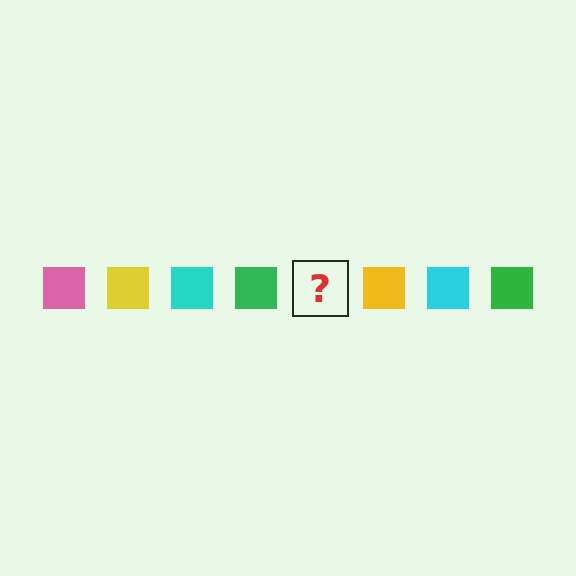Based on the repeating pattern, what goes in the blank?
The blank should be a pink square.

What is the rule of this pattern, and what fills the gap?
The rule is that the pattern cycles through pink, yellow, cyan, green squares. The gap should be filled with a pink square.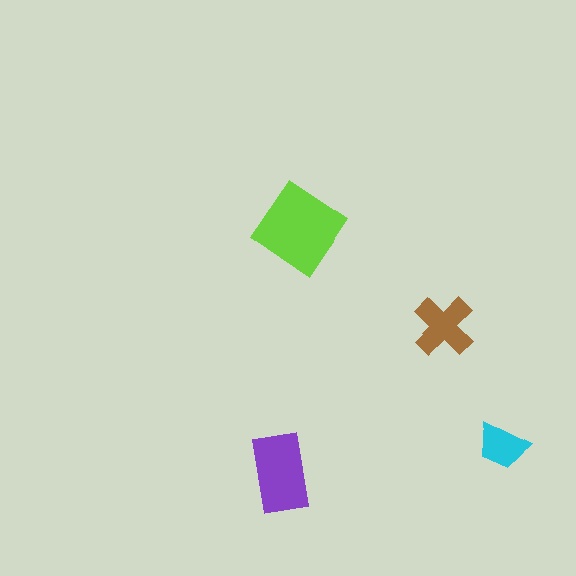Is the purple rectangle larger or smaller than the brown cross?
Larger.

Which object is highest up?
The lime diamond is topmost.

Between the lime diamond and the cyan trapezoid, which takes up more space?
The lime diamond.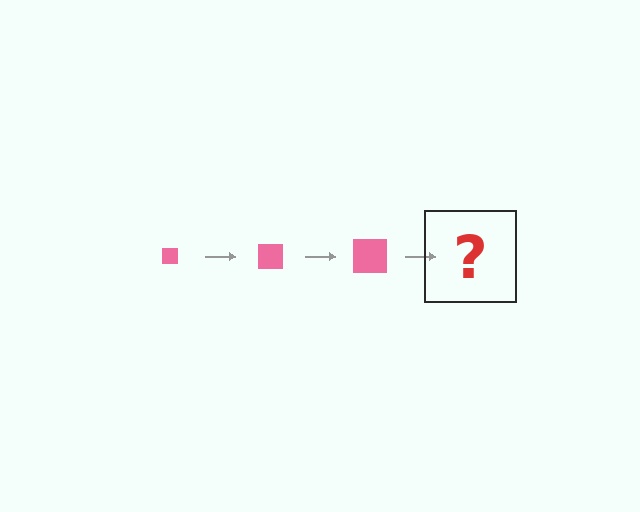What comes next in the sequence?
The next element should be a pink square, larger than the previous one.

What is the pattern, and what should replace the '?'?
The pattern is that the square gets progressively larger each step. The '?' should be a pink square, larger than the previous one.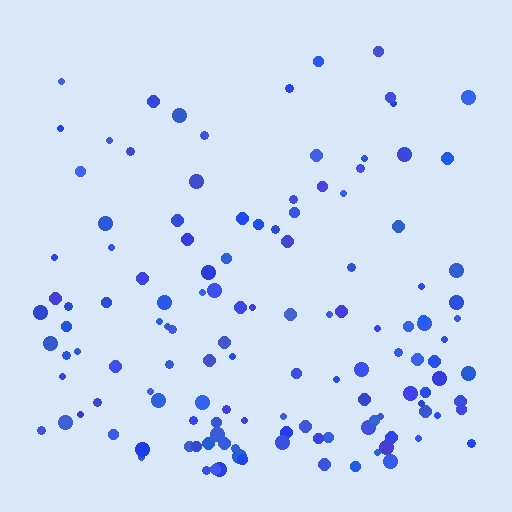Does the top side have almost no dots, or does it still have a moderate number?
Still a moderate number, just noticeably fewer than the bottom.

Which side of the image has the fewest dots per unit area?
The top.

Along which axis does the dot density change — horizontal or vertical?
Vertical.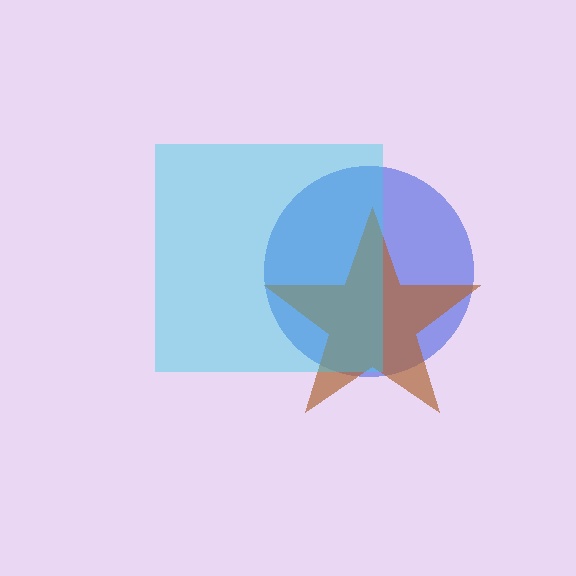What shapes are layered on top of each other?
The layered shapes are: a blue circle, a brown star, a cyan square.